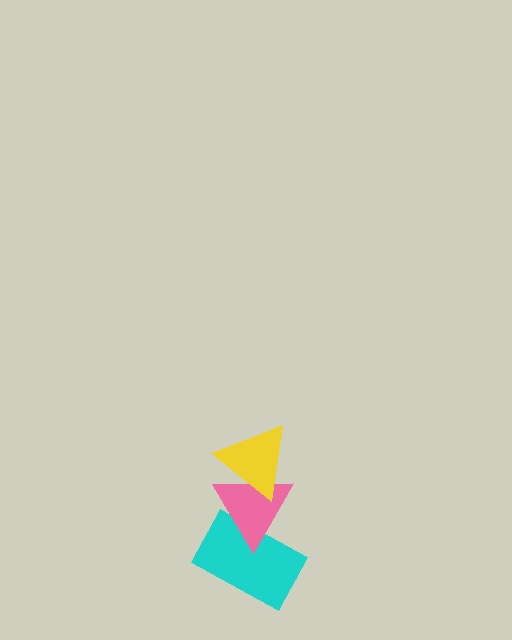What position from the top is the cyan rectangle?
The cyan rectangle is 3rd from the top.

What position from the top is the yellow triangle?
The yellow triangle is 1st from the top.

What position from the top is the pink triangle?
The pink triangle is 2nd from the top.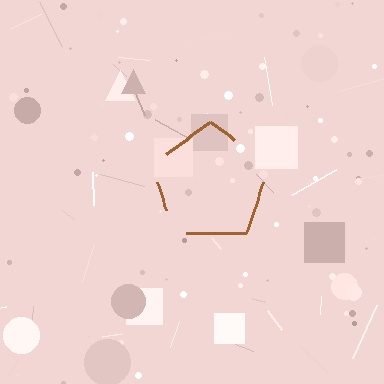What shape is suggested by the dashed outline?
The dashed outline suggests a pentagon.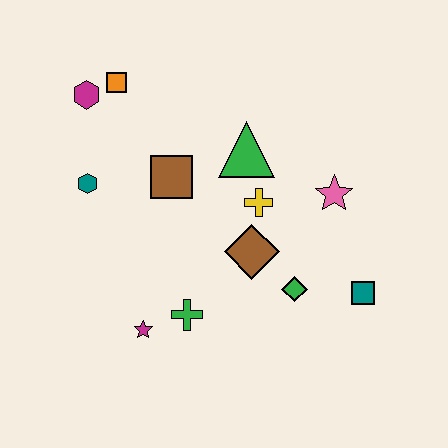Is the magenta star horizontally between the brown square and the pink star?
No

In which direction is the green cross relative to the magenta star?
The green cross is to the right of the magenta star.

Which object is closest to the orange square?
The magenta hexagon is closest to the orange square.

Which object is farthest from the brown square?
The teal square is farthest from the brown square.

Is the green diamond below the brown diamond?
Yes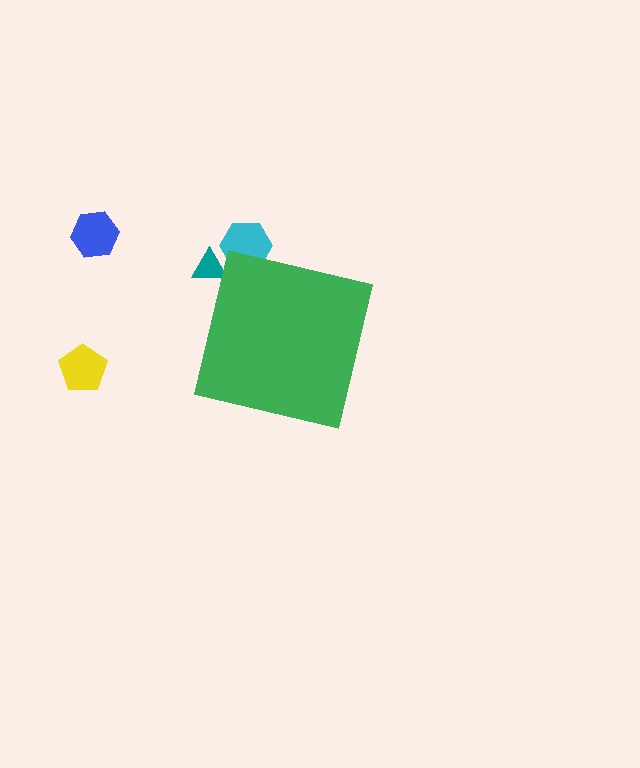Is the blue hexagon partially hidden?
No, the blue hexagon is fully visible.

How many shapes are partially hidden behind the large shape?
2 shapes are partially hidden.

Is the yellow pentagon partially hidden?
No, the yellow pentagon is fully visible.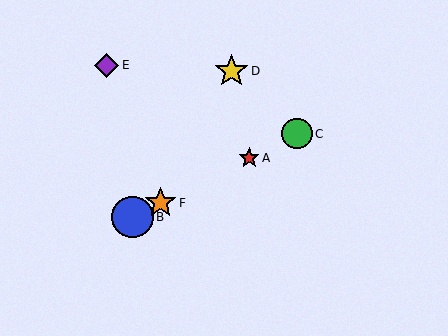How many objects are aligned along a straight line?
4 objects (A, B, C, F) are aligned along a straight line.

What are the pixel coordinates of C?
Object C is at (297, 134).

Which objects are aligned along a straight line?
Objects A, B, C, F are aligned along a straight line.